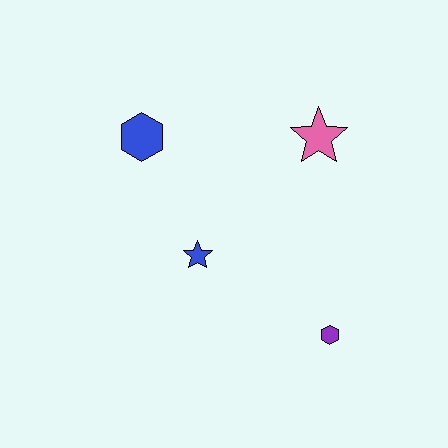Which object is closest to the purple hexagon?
The blue star is closest to the purple hexagon.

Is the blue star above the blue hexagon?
No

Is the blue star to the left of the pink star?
Yes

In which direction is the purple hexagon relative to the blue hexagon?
The purple hexagon is below the blue hexagon.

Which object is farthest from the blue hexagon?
The purple hexagon is farthest from the blue hexagon.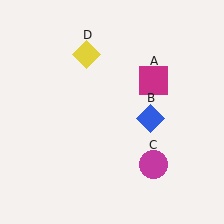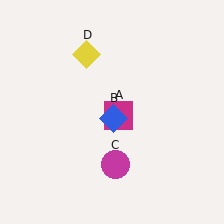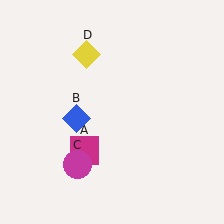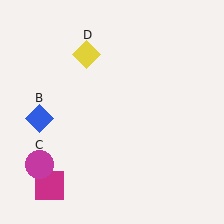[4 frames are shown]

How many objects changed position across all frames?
3 objects changed position: magenta square (object A), blue diamond (object B), magenta circle (object C).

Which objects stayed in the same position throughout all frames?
Yellow diamond (object D) remained stationary.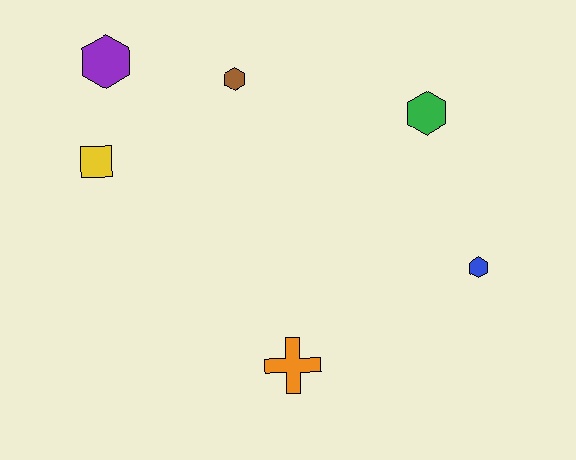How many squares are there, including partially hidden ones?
There is 1 square.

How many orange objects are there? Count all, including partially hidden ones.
There is 1 orange object.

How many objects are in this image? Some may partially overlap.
There are 6 objects.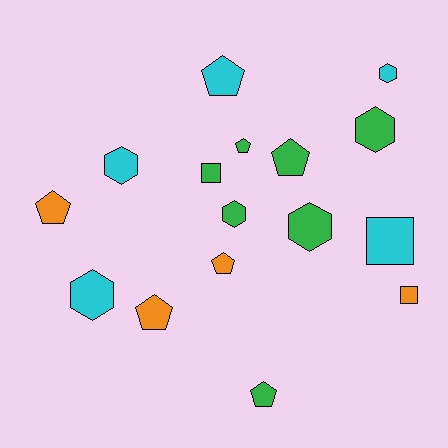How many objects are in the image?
There are 16 objects.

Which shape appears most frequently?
Pentagon, with 7 objects.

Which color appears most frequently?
Green, with 7 objects.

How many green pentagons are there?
There are 3 green pentagons.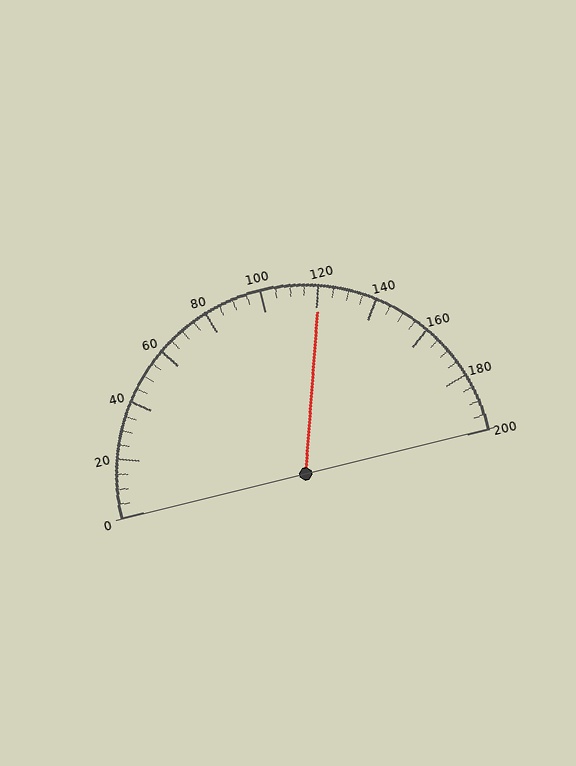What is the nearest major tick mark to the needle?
The nearest major tick mark is 120.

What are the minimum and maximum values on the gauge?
The gauge ranges from 0 to 200.